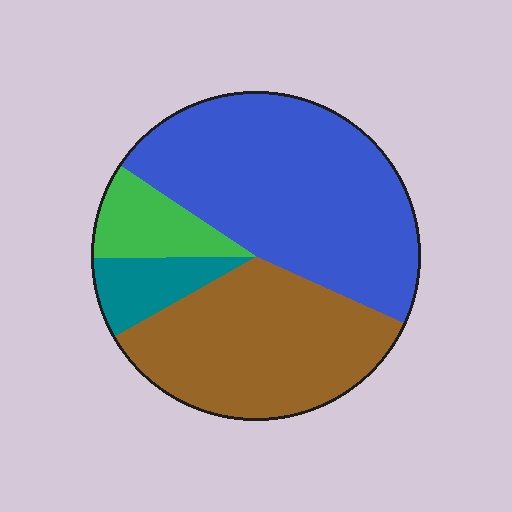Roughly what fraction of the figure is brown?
Brown takes up about one third (1/3) of the figure.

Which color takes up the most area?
Blue, at roughly 45%.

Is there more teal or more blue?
Blue.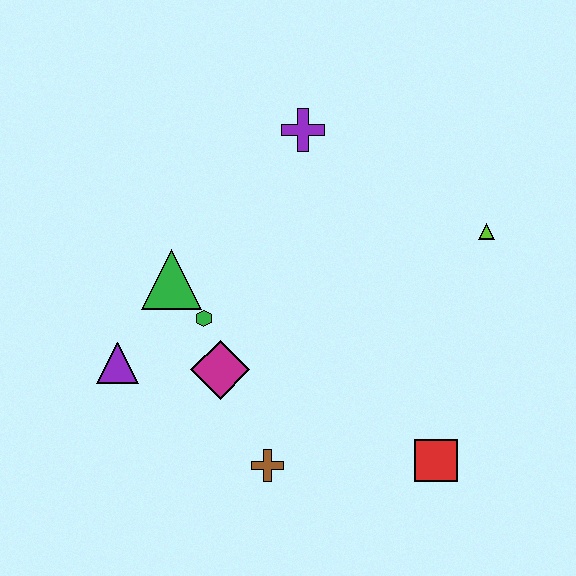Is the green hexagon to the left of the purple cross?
Yes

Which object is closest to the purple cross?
The green triangle is closest to the purple cross.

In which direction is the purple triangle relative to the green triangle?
The purple triangle is below the green triangle.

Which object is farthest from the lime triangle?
The purple triangle is farthest from the lime triangle.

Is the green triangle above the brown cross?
Yes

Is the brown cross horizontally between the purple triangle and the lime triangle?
Yes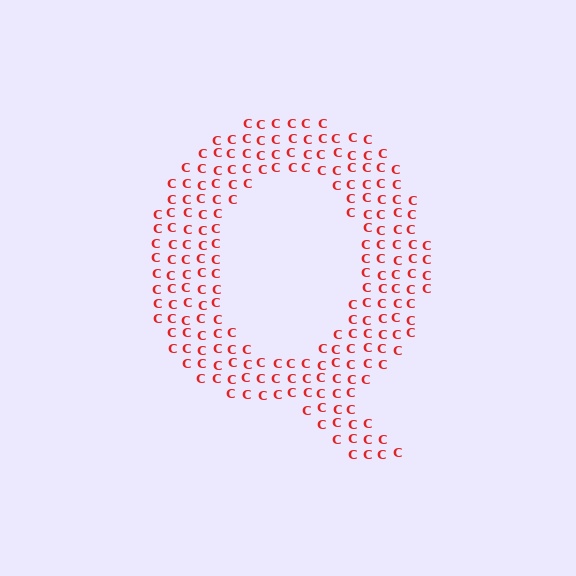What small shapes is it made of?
It is made of small letter C's.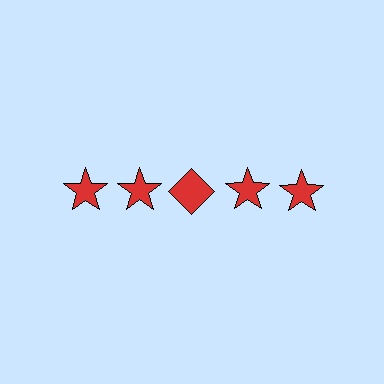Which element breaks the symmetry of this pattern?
The red diamond in the top row, center column breaks the symmetry. All other shapes are red stars.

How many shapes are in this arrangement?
There are 5 shapes arranged in a grid pattern.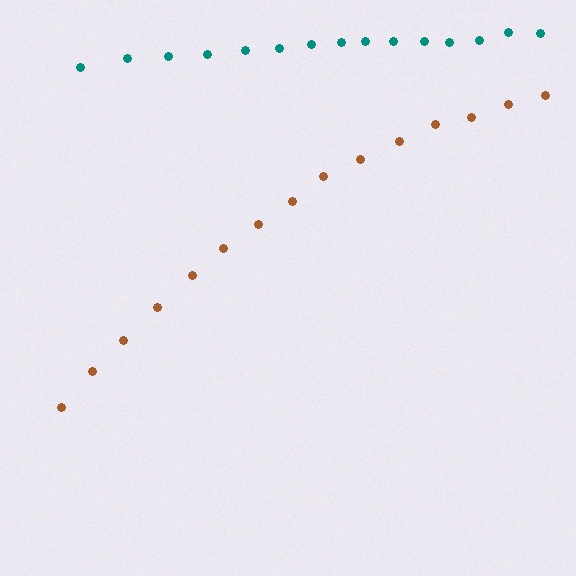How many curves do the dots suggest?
There are 2 distinct paths.